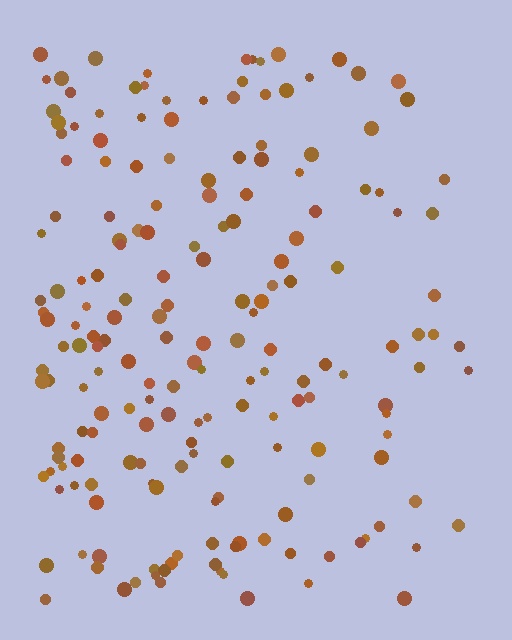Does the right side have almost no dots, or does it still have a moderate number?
Still a moderate number, just noticeably fewer than the left.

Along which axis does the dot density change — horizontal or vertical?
Horizontal.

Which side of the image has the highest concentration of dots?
The left.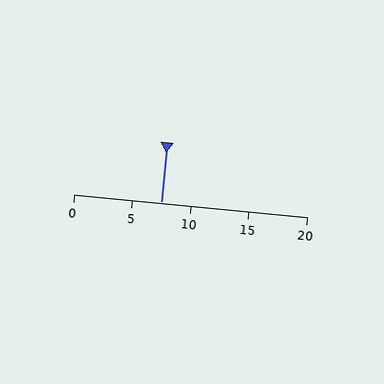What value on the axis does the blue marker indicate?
The marker indicates approximately 7.5.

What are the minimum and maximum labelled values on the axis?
The axis runs from 0 to 20.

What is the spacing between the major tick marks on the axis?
The major ticks are spaced 5 apart.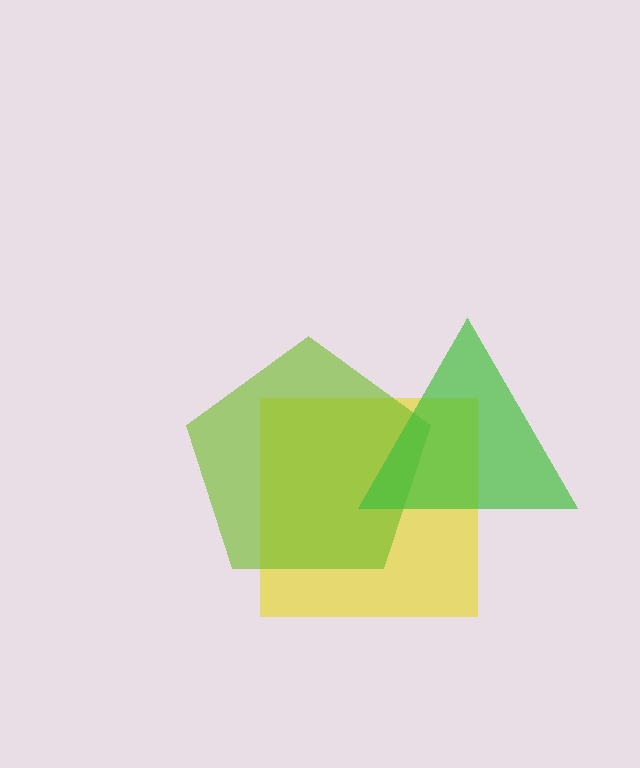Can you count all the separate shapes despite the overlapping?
Yes, there are 3 separate shapes.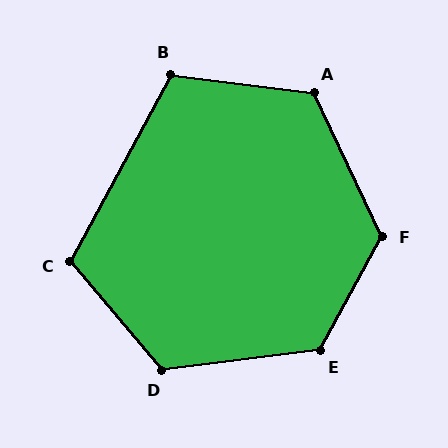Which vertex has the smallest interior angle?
B, at approximately 111 degrees.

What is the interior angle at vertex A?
Approximately 123 degrees (obtuse).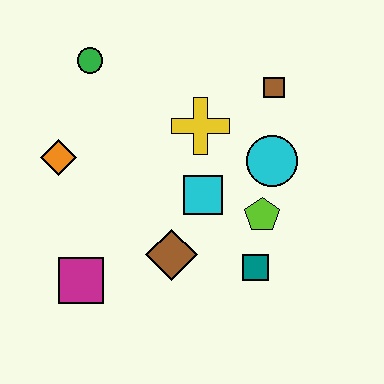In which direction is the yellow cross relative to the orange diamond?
The yellow cross is to the right of the orange diamond.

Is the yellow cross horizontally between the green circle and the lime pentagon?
Yes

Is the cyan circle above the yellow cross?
No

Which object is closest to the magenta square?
The brown diamond is closest to the magenta square.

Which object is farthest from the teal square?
The green circle is farthest from the teal square.